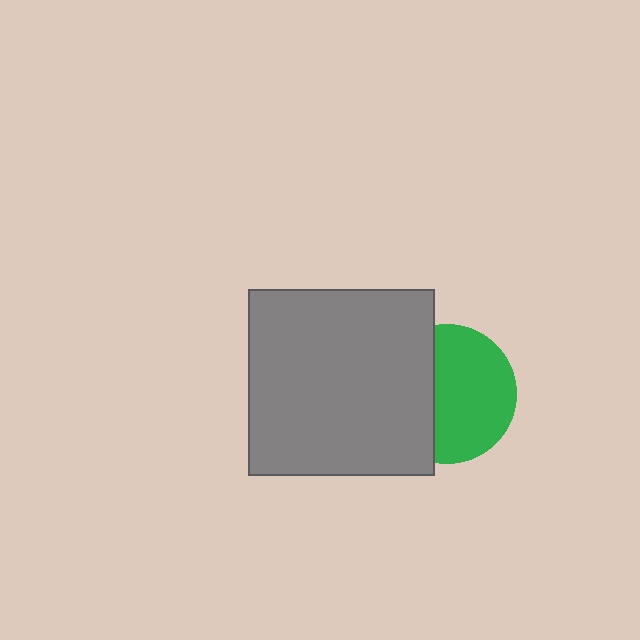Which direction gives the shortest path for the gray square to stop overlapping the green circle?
Moving left gives the shortest separation.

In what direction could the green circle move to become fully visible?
The green circle could move right. That would shift it out from behind the gray square entirely.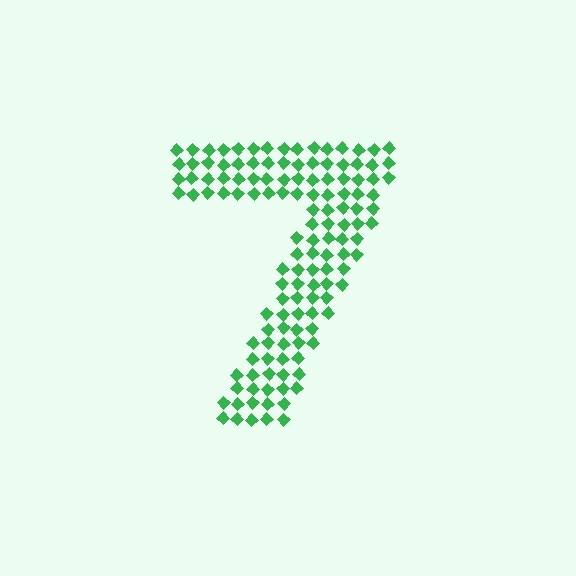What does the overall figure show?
The overall figure shows the digit 7.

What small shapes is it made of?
It is made of small diamonds.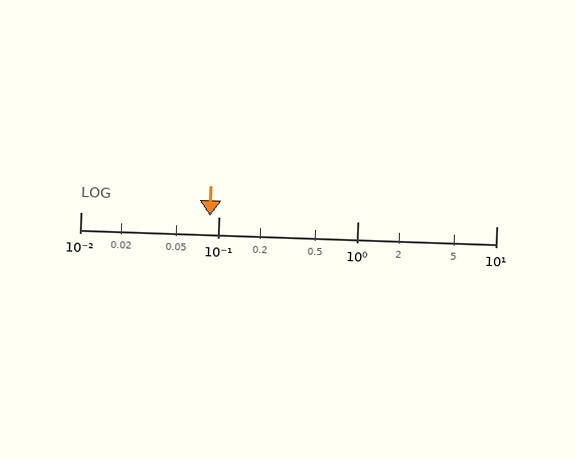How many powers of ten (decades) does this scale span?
The scale spans 3 decades, from 0.01 to 10.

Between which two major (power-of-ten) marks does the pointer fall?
The pointer is between 0.01 and 0.1.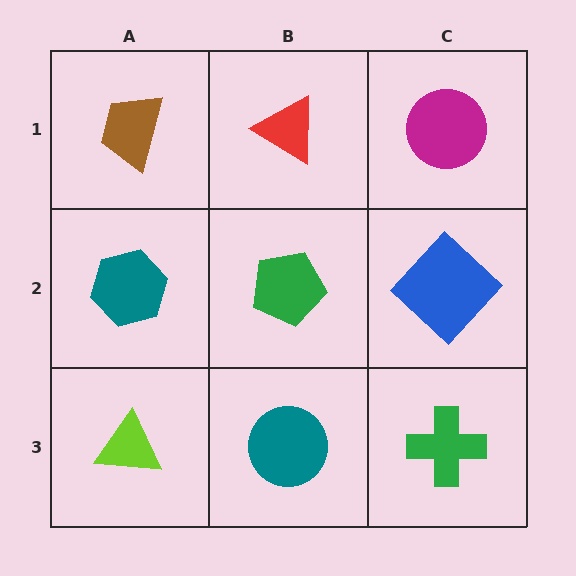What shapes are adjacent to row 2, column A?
A brown trapezoid (row 1, column A), a lime triangle (row 3, column A), a green pentagon (row 2, column B).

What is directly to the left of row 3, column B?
A lime triangle.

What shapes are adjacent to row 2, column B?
A red triangle (row 1, column B), a teal circle (row 3, column B), a teal hexagon (row 2, column A), a blue diamond (row 2, column C).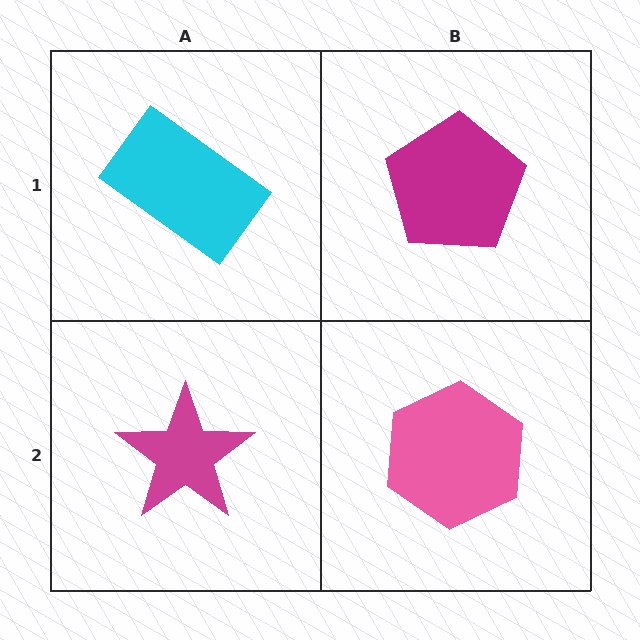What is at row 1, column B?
A magenta pentagon.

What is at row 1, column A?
A cyan rectangle.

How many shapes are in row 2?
2 shapes.